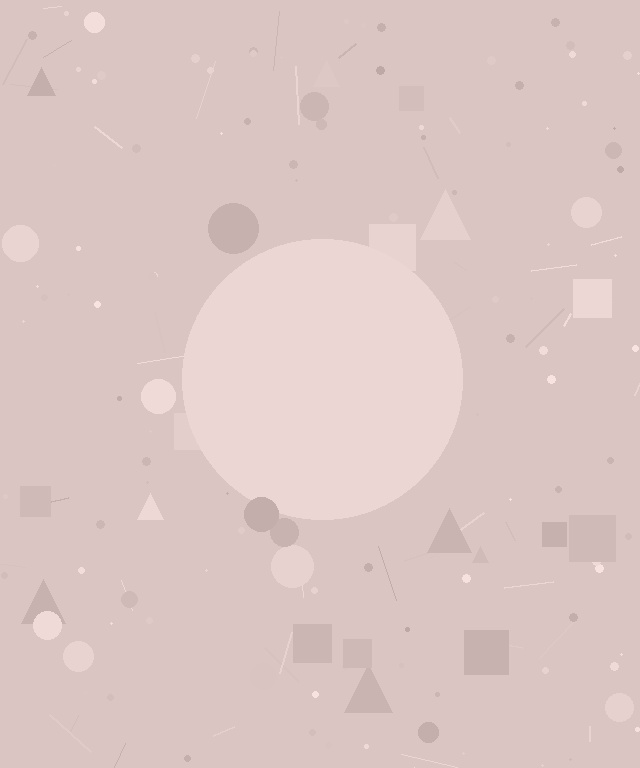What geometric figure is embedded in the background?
A circle is embedded in the background.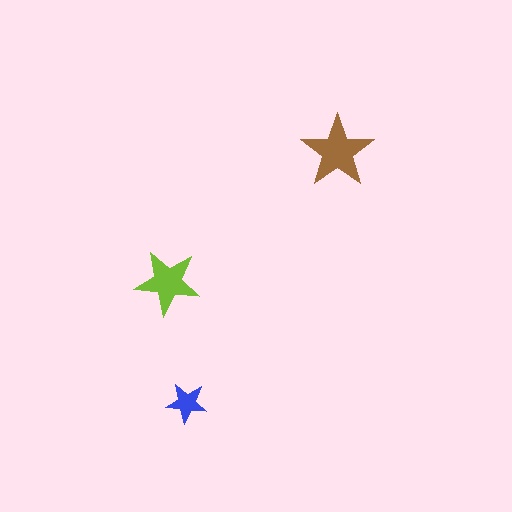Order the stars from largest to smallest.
the brown one, the lime one, the blue one.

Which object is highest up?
The brown star is topmost.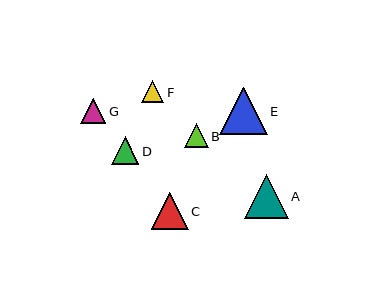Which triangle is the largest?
Triangle E is the largest with a size of approximately 47 pixels.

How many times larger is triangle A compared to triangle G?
Triangle A is approximately 1.8 times the size of triangle G.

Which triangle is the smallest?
Triangle F is the smallest with a size of approximately 22 pixels.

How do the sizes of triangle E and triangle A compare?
Triangle E and triangle A are approximately the same size.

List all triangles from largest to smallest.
From largest to smallest: E, A, C, D, G, B, F.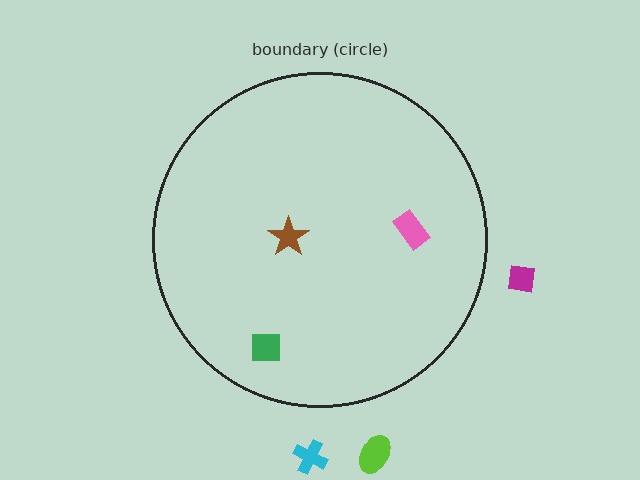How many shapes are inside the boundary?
3 inside, 3 outside.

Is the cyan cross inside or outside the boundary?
Outside.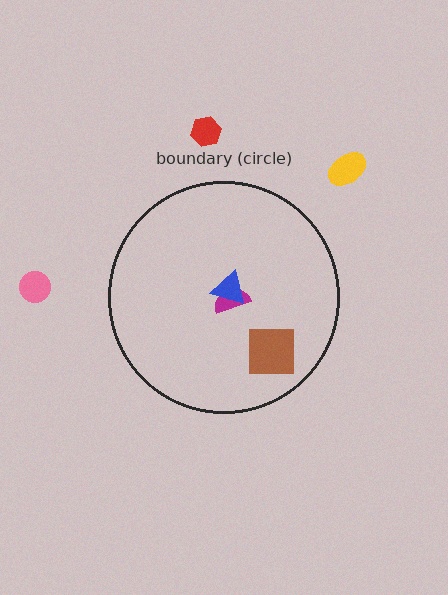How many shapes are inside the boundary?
3 inside, 3 outside.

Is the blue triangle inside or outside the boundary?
Inside.